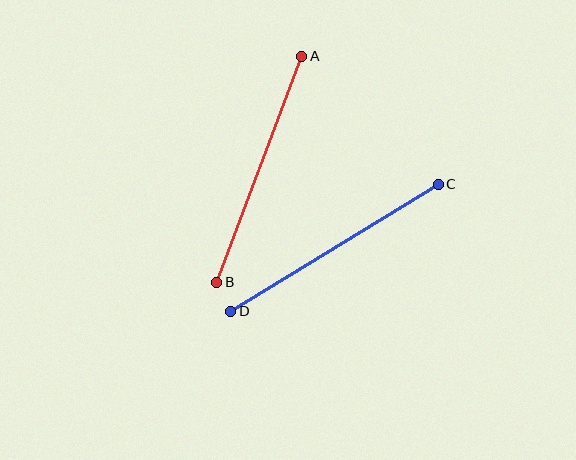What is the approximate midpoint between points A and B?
The midpoint is at approximately (259, 169) pixels.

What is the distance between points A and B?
The distance is approximately 241 pixels.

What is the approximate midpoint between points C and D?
The midpoint is at approximately (335, 248) pixels.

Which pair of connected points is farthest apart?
Points C and D are farthest apart.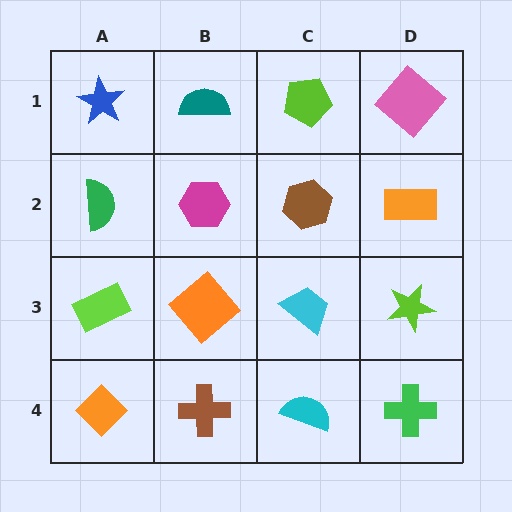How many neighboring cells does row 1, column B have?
3.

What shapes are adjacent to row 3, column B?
A magenta hexagon (row 2, column B), a brown cross (row 4, column B), a lime rectangle (row 3, column A), a cyan trapezoid (row 3, column C).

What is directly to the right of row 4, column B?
A cyan semicircle.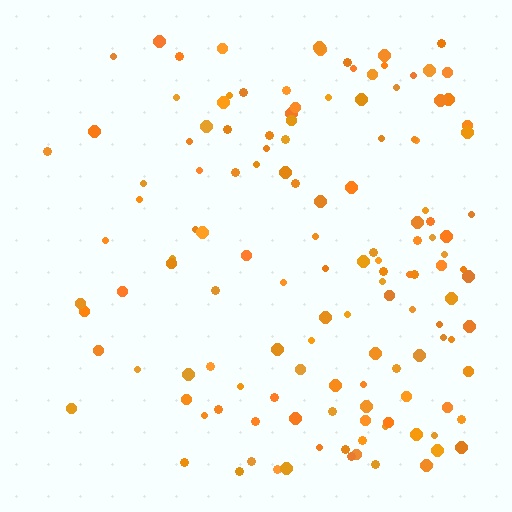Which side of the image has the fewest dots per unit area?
The left.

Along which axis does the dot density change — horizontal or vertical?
Horizontal.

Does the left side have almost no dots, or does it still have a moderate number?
Still a moderate number, just noticeably fewer than the right.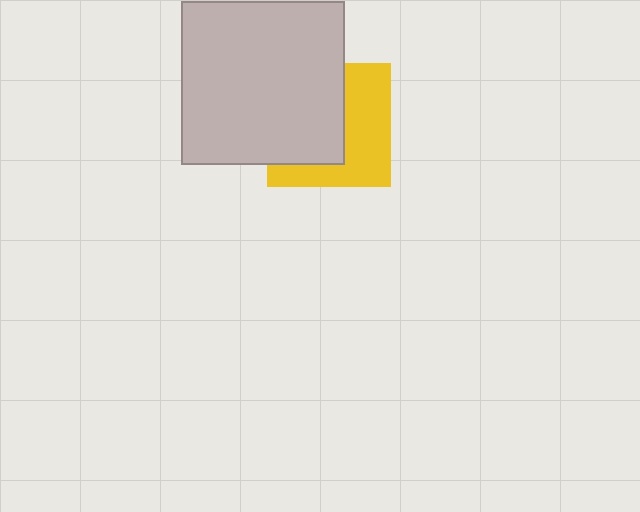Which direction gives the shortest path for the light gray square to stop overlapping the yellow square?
Moving left gives the shortest separation.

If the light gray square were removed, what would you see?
You would see the complete yellow square.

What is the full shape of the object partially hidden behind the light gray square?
The partially hidden object is a yellow square.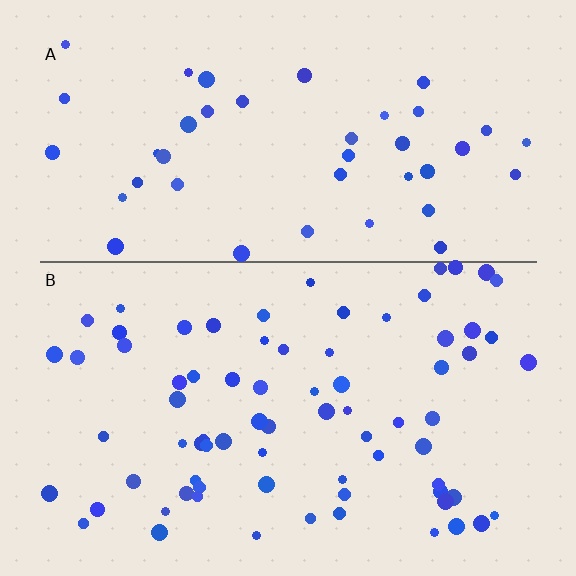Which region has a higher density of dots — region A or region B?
B (the bottom).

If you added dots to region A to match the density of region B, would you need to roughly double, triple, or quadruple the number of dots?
Approximately double.